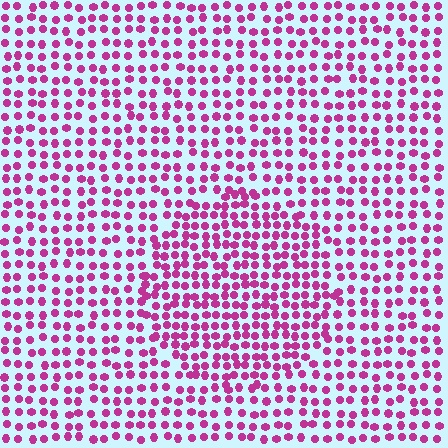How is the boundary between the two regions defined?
The boundary is defined by a change in element density (approximately 1.5x ratio). All elements are the same color, size, and shape.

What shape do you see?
I see a circle.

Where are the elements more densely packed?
The elements are more densely packed inside the circle boundary.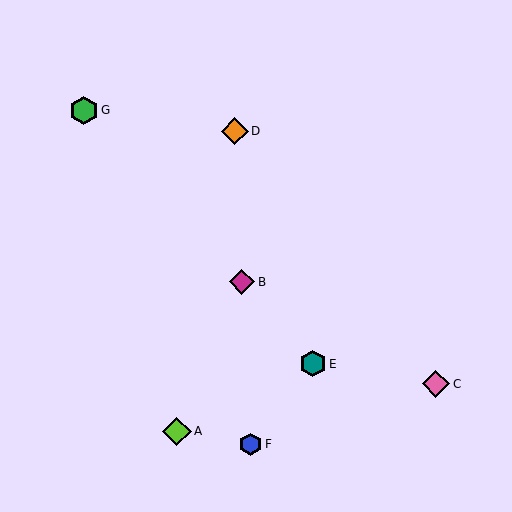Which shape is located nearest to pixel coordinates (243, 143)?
The orange diamond (labeled D) at (235, 131) is nearest to that location.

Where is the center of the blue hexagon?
The center of the blue hexagon is at (251, 444).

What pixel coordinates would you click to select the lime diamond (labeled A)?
Click at (177, 431) to select the lime diamond A.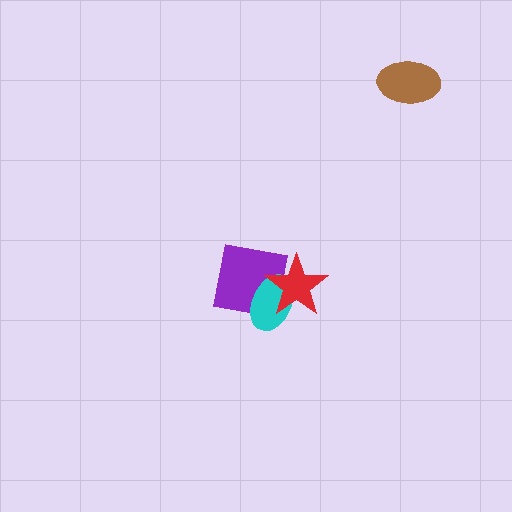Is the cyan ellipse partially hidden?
Yes, it is partially covered by another shape.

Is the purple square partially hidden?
Yes, it is partially covered by another shape.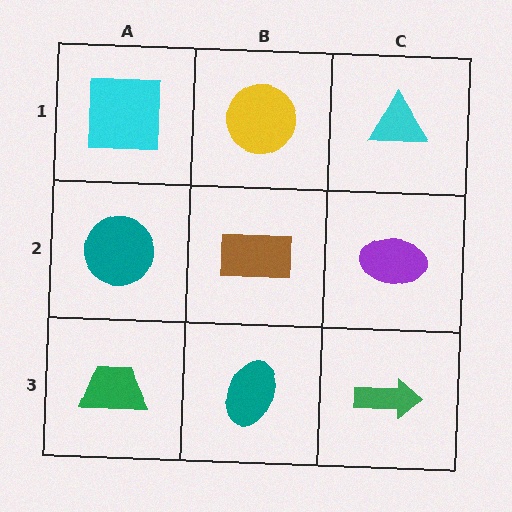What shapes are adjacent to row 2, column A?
A cyan square (row 1, column A), a green trapezoid (row 3, column A), a brown rectangle (row 2, column B).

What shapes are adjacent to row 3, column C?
A purple ellipse (row 2, column C), a teal ellipse (row 3, column B).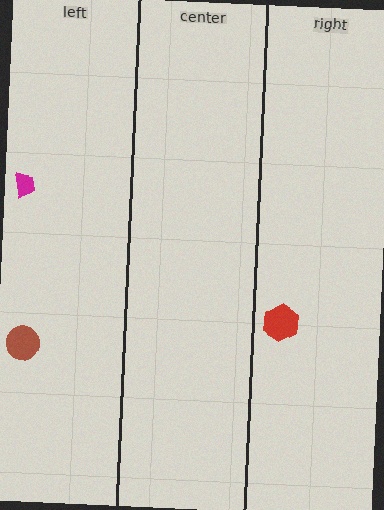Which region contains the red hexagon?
The right region.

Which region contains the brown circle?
The left region.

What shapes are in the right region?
The red hexagon.